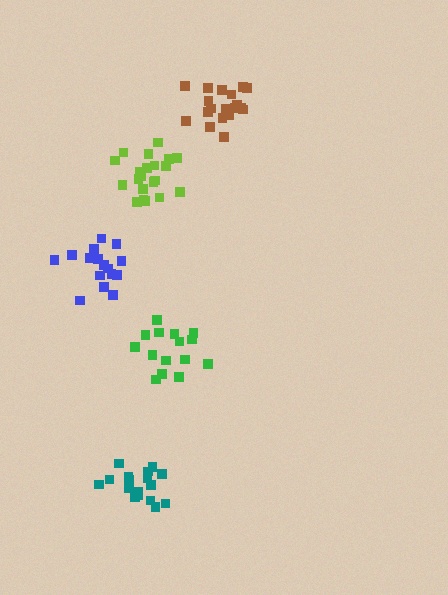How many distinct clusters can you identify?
There are 5 distinct clusters.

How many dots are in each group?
Group 1: 20 dots, Group 2: 15 dots, Group 3: 21 dots, Group 4: 16 dots, Group 5: 17 dots (89 total).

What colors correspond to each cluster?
The clusters are colored: brown, green, lime, blue, teal.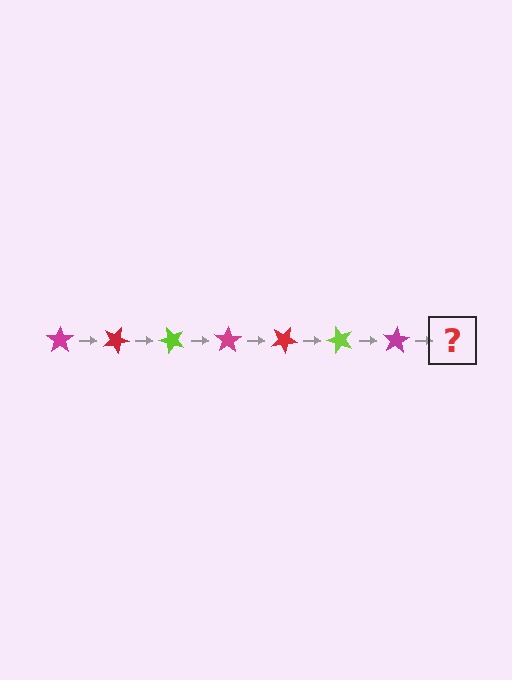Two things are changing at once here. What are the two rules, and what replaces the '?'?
The two rules are that it rotates 25 degrees each step and the color cycles through magenta, red, and lime. The '?' should be a red star, rotated 175 degrees from the start.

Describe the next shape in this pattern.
It should be a red star, rotated 175 degrees from the start.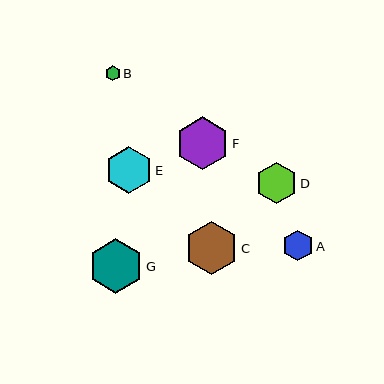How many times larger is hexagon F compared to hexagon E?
Hexagon F is approximately 1.1 times the size of hexagon E.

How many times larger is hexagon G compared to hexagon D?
Hexagon G is approximately 1.3 times the size of hexagon D.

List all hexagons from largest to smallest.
From largest to smallest: G, C, F, E, D, A, B.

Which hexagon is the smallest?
Hexagon B is the smallest with a size of approximately 15 pixels.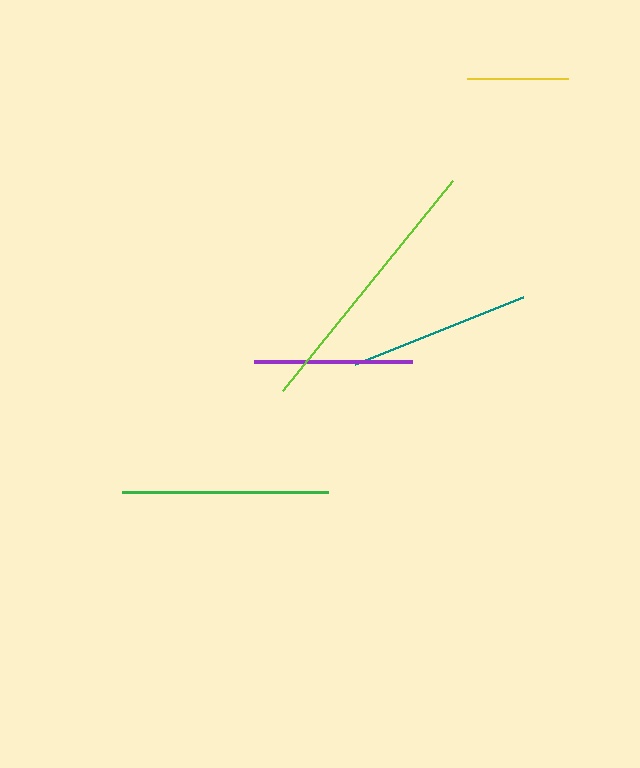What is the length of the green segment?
The green segment is approximately 206 pixels long.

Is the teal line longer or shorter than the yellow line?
The teal line is longer than the yellow line.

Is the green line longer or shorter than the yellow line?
The green line is longer than the yellow line.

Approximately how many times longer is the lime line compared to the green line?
The lime line is approximately 1.3 times the length of the green line.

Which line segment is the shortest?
The yellow line is the shortest at approximately 102 pixels.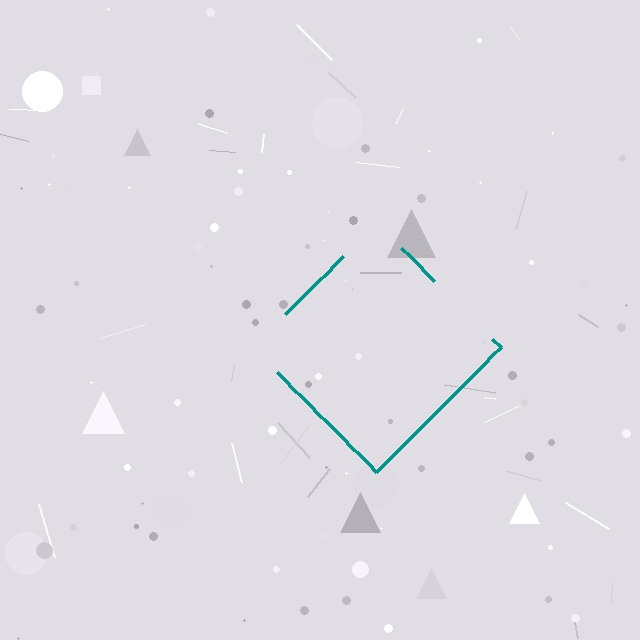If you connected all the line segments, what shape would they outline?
They would outline a diamond.